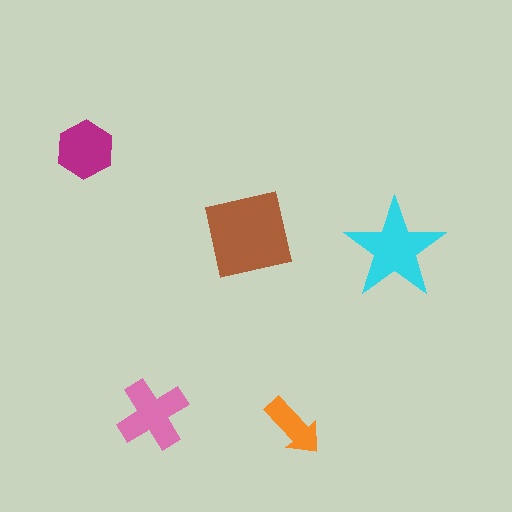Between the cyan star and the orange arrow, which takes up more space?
The cyan star.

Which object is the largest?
The brown square.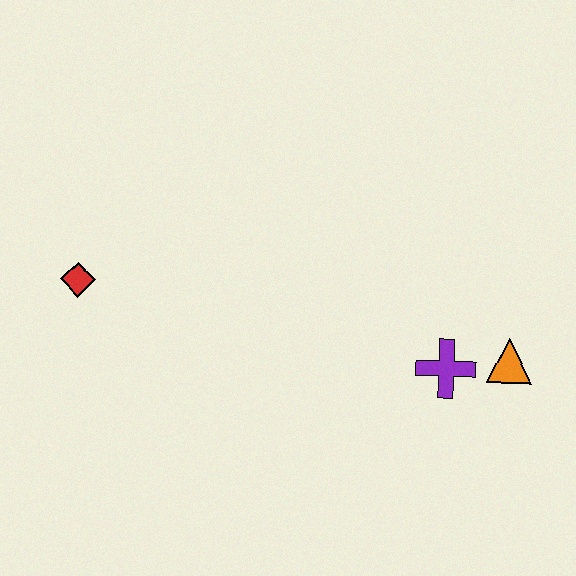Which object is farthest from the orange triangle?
The red diamond is farthest from the orange triangle.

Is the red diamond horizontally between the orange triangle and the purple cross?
No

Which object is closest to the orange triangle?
The purple cross is closest to the orange triangle.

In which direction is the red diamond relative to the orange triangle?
The red diamond is to the left of the orange triangle.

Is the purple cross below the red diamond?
Yes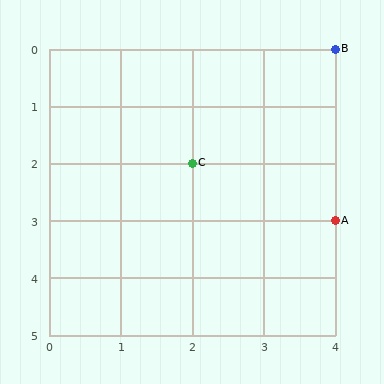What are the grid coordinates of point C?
Point C is at grid coordinates (2, 2).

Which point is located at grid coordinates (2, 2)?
Point C is at (2, 2).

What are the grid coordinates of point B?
Point B is at grid coordinates (4, 0).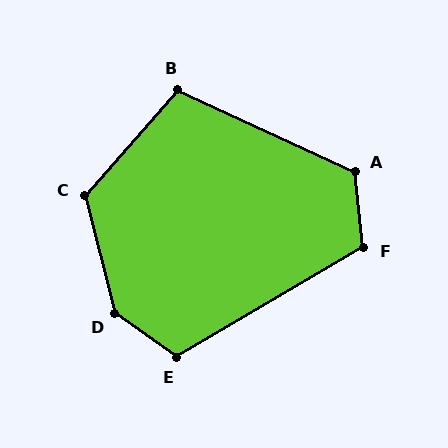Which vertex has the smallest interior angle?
B, at approximately 107 degrees.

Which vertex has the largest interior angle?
D, at approximately 139 degrees.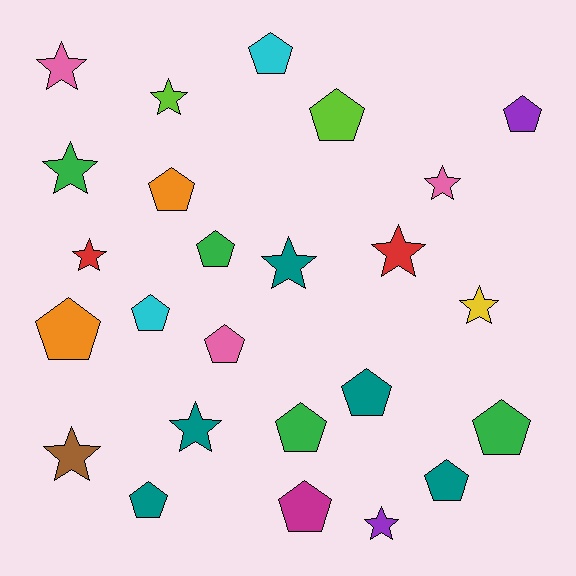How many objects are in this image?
There are 25 objects.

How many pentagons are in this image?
There are 14 pentagons.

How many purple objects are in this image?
There are 2 purple objects.